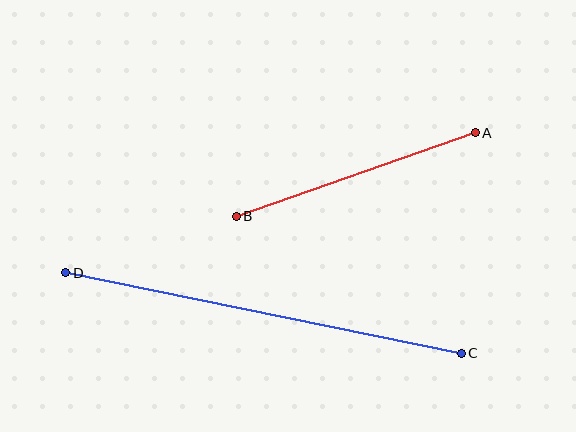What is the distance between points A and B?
The distance is approximately 253 pixels.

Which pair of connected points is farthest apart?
Points C and D are farthest apart.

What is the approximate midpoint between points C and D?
The midpoint is at approximately (264, 313) pixels.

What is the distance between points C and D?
The distance is approximately 403 pixels.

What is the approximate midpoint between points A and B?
The midpoint is at approximately (356, 174) pixels.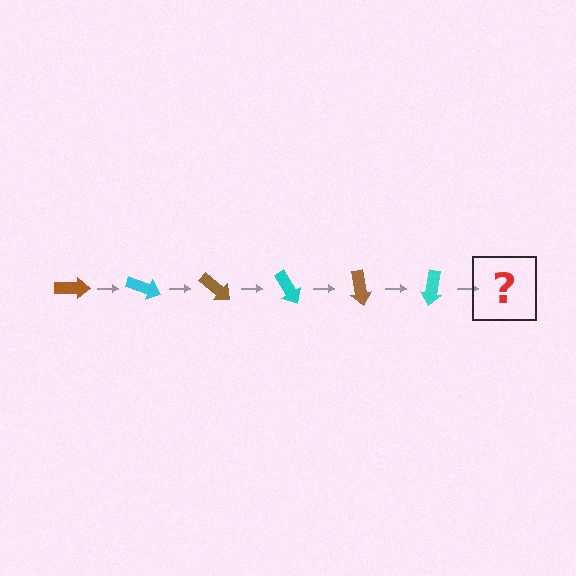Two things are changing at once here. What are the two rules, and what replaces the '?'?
The two rules are that it rotates 20 degrees each step and the color cycles through brown and cyan. The '?' should be a brown arrow, rotated 120 degrees from the start.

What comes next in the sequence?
The next element should be a brown arrow, rotated 120 degrees from the start.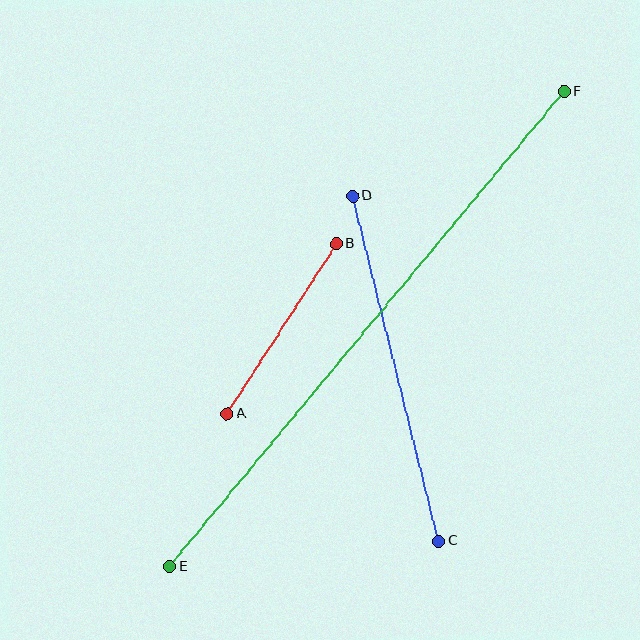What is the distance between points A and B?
The distance is approximately 202 pixels.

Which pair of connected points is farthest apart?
Points E and F are farthest apart.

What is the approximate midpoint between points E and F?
The midpoint is at approximately (367, 329) pixels.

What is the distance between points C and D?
The distance is approximately 356 pixels.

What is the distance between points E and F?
The distance is approximately 617 pixels.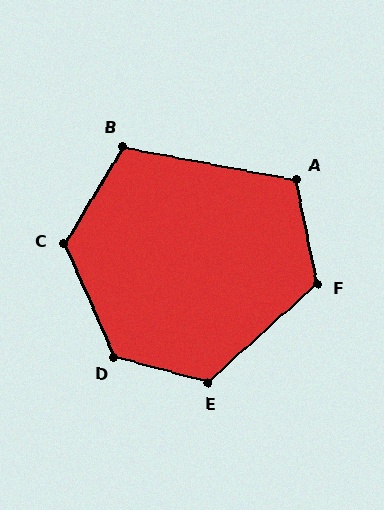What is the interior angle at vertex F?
Approximately 121 degrees (obtuse).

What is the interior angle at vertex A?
Approximately 112 degrees (obtuse).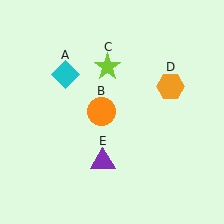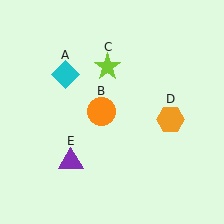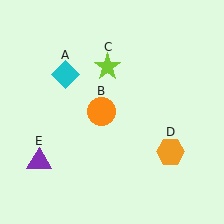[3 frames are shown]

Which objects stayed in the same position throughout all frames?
Cyan diamond (object A) and orange circle (object B) and lime star (object C) remained stationary.